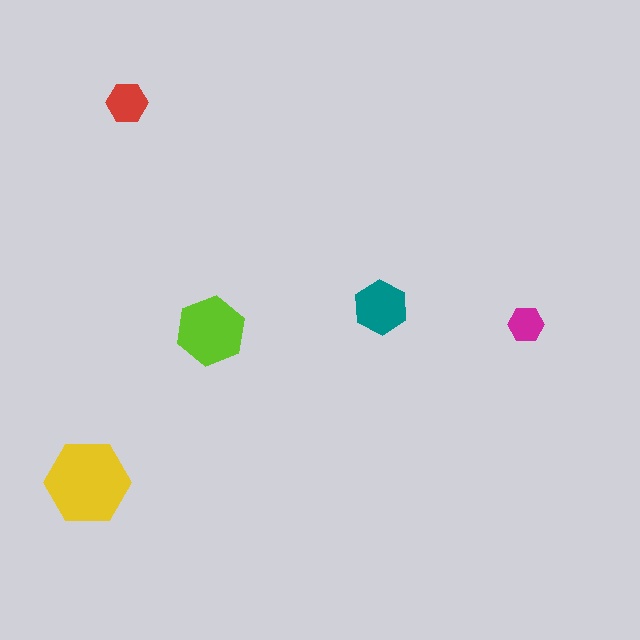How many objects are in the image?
There are 5 objects in the image.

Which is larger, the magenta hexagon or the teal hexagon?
The teal one.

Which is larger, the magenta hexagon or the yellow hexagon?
The yellow one.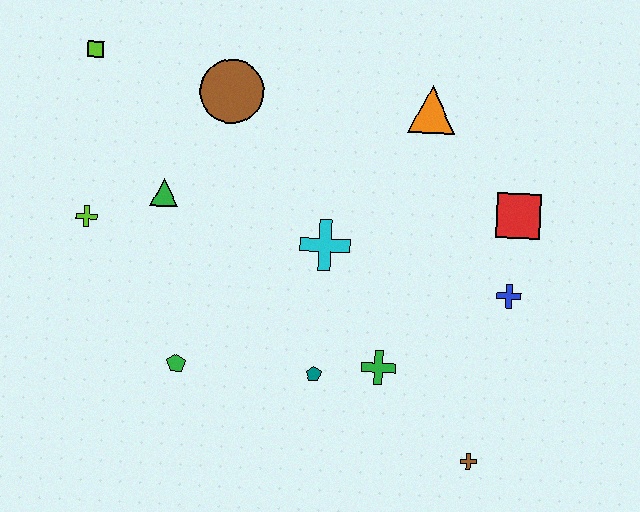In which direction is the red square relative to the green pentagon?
The red square is to the right of the green pentagon.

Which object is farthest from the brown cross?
The lime square is farthest from the brown cross.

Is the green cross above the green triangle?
No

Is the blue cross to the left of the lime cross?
No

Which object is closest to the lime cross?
The green triangle is closest to the lime cross.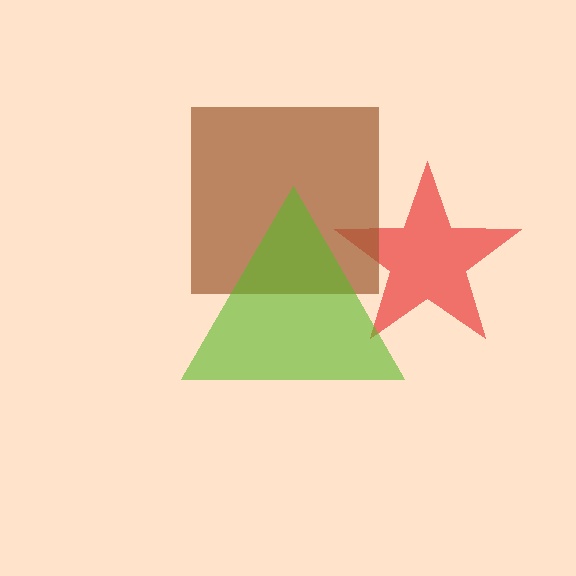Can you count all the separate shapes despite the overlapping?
Yes, there are 3 separate shapes.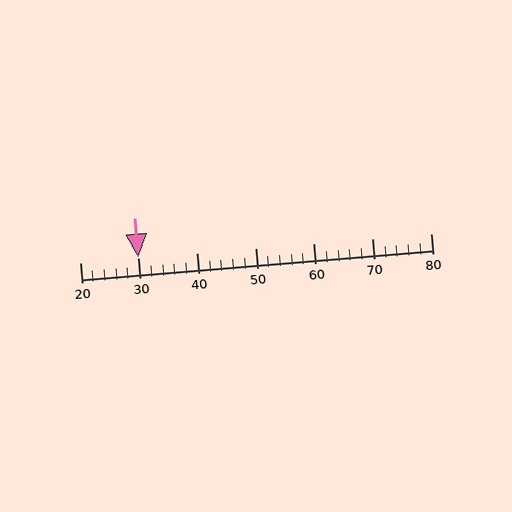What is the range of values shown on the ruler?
The ruler shows values from 20 to 80.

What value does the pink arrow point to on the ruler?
The pink arrow points to approximately 30.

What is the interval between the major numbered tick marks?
The major tick marks are spaced 10 units apart.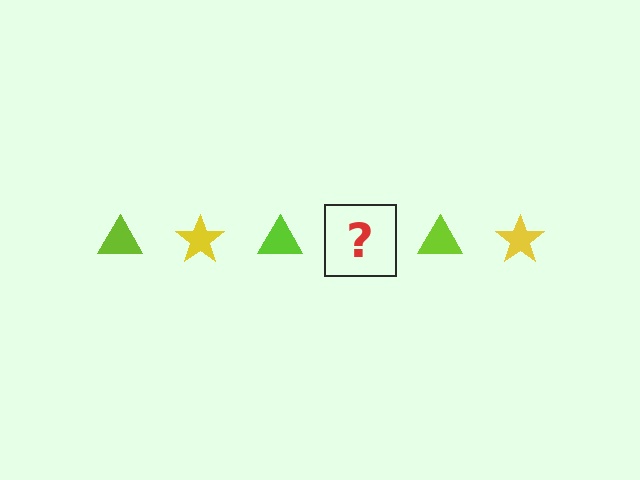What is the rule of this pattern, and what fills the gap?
The rule is that the pattern alternates between lime triangle and yellow star. The gap should be filled with a yellow star.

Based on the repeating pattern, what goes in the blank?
The blank should be a yellow star.